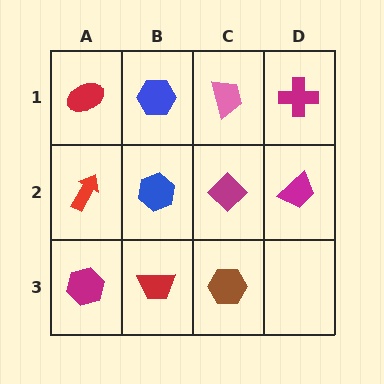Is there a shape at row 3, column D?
No, that cell is empty.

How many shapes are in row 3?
3 shapes.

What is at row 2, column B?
A blue hexagon.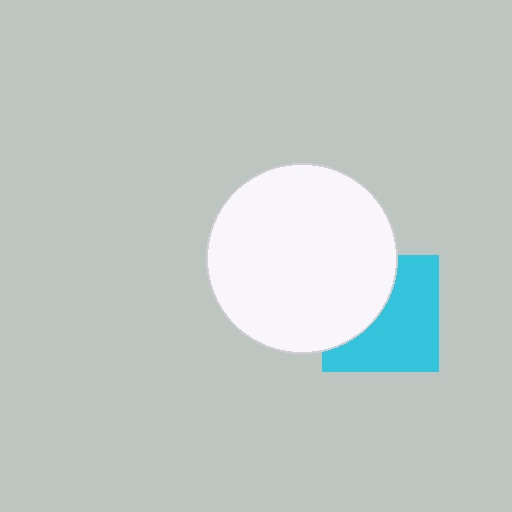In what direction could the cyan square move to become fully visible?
The cyan square could move right. That would shift it out from behind the white circle entirely.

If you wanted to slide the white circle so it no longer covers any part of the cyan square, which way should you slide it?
Slide it left — that is the most direct way to separate the two shapes.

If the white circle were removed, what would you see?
You would see the complete cyan square.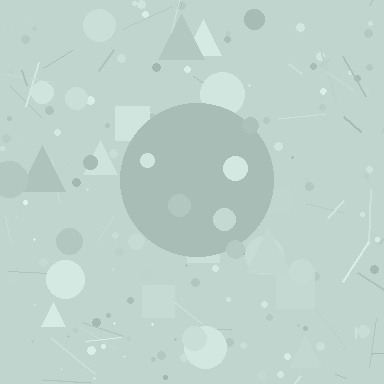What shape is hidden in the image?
A circle is hidden in the image.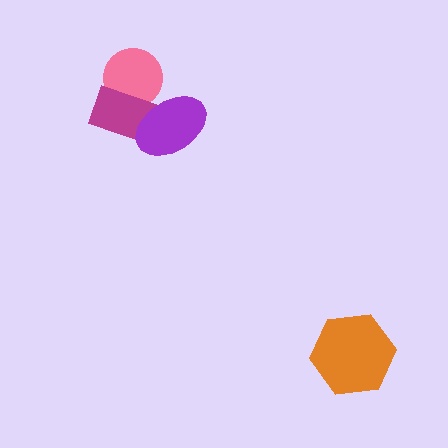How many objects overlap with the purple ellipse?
1 object overlaps with the purple ellipse.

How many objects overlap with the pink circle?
1 object overlaps with the pink circle.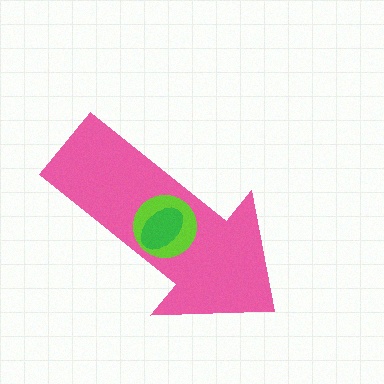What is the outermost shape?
The pink arrow.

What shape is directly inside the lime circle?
The green ellipse.